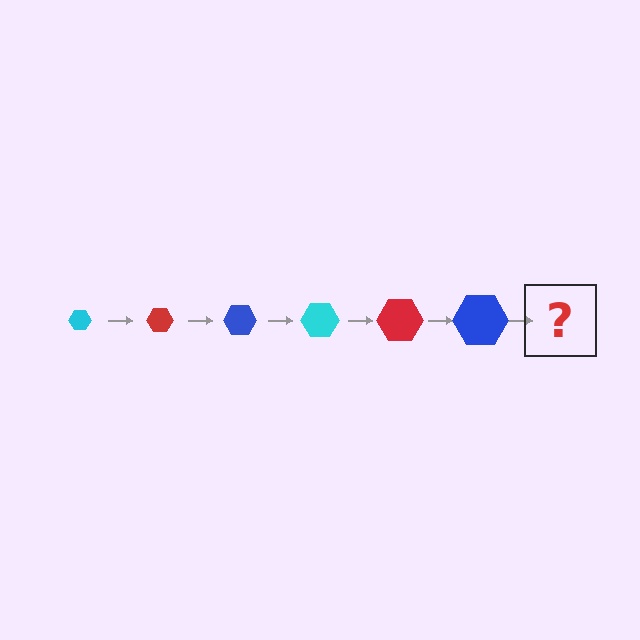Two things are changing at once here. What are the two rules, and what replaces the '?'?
The two rules are that the hexagon grows larger each step and the color cycles through cyan, red, and blue. The '?' should be a cyan hexagon, larger than the previous one.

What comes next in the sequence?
The next element should be a cyan hexagon, larger than the previous one.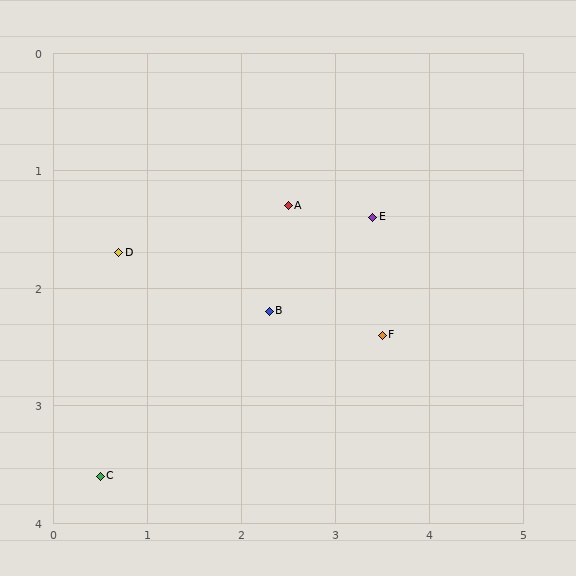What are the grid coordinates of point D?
Point D is at approximately (0.7, 1.7).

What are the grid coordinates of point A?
Point A is at approximately (2.5, 1.3).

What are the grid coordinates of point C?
Point C is at approximately (0.5, 3.6).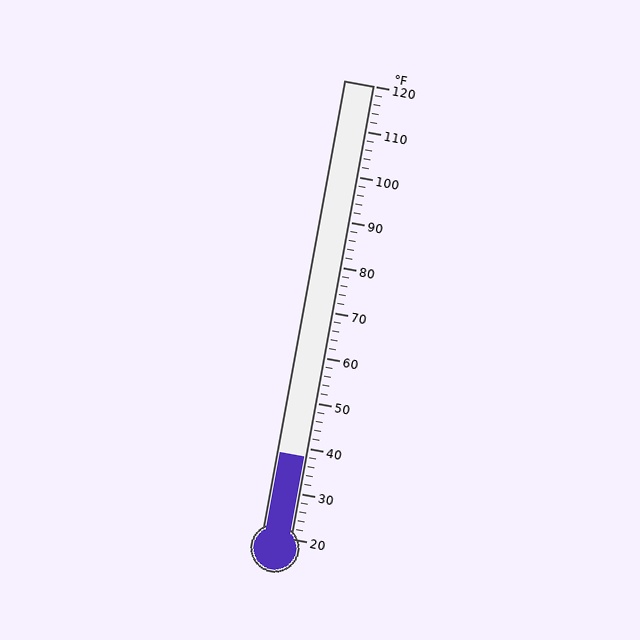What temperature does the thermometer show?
The thermometer shows approximately 38°F.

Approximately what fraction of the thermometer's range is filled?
The thermometer is filled to approximately 20% of its range.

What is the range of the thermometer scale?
The thermometer scale ranges from 20°F to 120°F.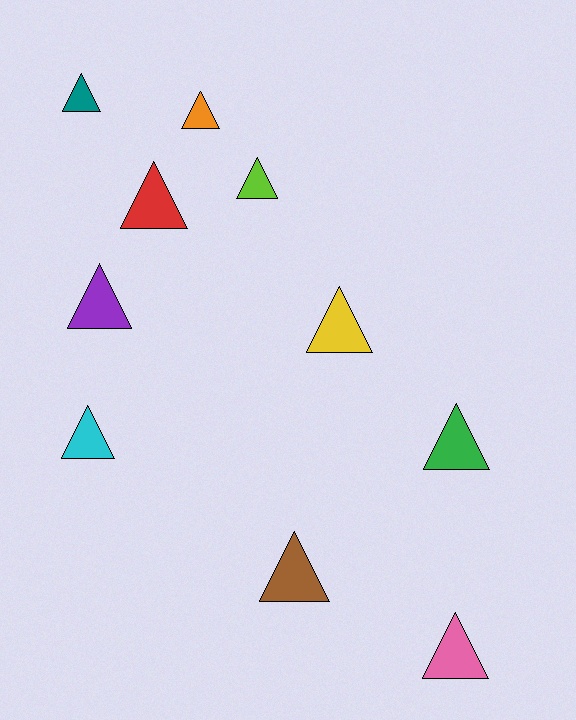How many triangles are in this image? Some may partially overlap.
There are 10 triangles.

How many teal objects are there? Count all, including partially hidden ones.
There is 1 teal object.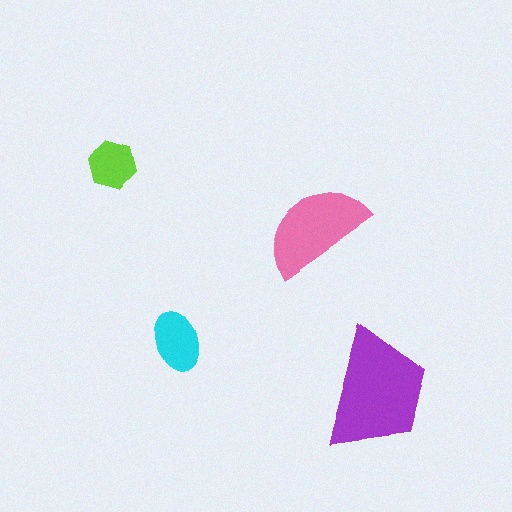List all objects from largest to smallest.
The purple trapezoid, the pink semicircle, the cyan ellipse, the lime hexagon.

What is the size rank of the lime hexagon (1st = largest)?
4th.